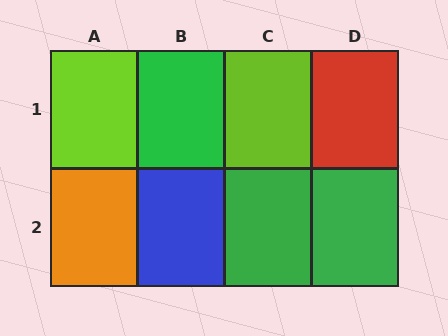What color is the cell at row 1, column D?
Red.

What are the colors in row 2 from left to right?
Orange, blue, green, green.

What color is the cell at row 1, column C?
Lime.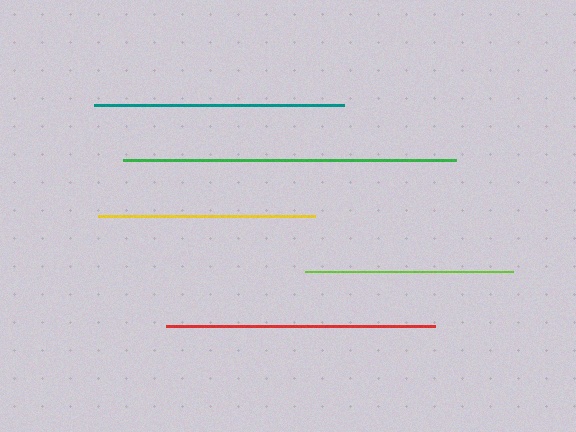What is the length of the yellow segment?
The yellow segment is approximately 218 pixels long.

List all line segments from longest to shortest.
From longest to shortest: green, red, teal, yellow, lime.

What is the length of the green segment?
The green segment is approximately 333 pixels long.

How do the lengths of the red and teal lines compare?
The red and teal lines are approximately the same length.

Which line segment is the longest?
The green line is the longest at approximately 333 pixels.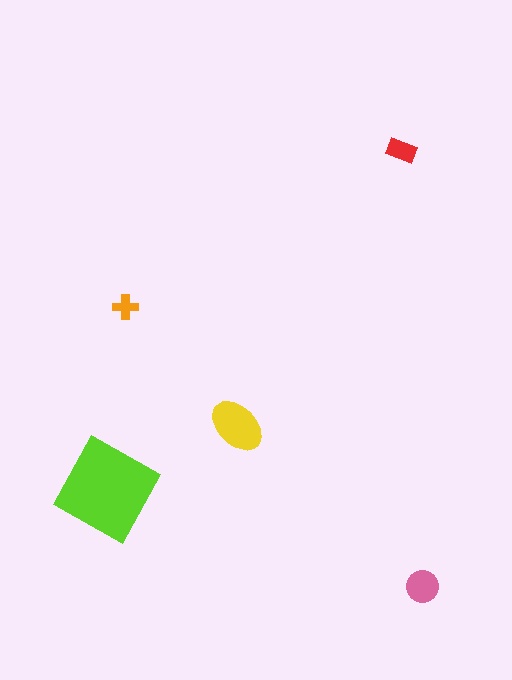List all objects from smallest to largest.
The orange cross, the red rectangle, the pink circle, the yellow ellipse, the lime diamond.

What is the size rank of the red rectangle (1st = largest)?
4th.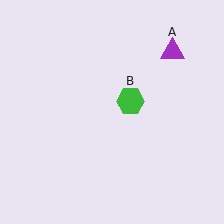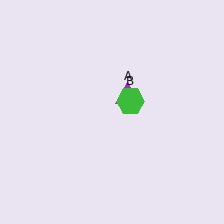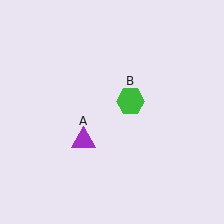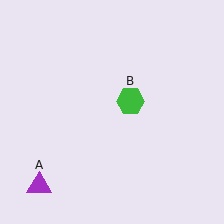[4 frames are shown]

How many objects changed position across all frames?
1 object changed position: purple triangle (object A).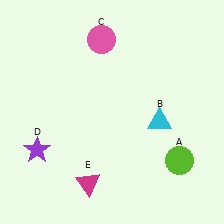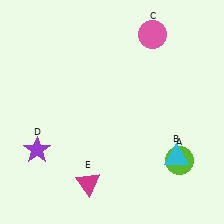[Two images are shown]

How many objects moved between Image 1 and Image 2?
2 objects moved between the two images.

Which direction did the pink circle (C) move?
The pink circle (C) moved right.